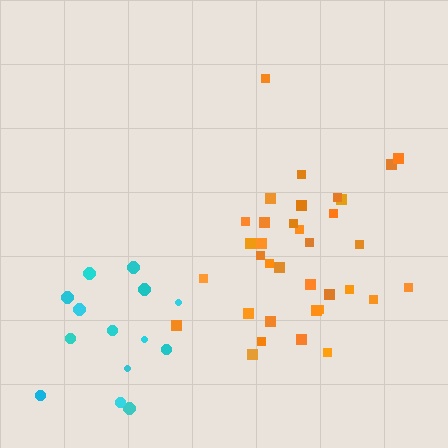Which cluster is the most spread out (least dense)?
Cyan.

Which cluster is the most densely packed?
Orange.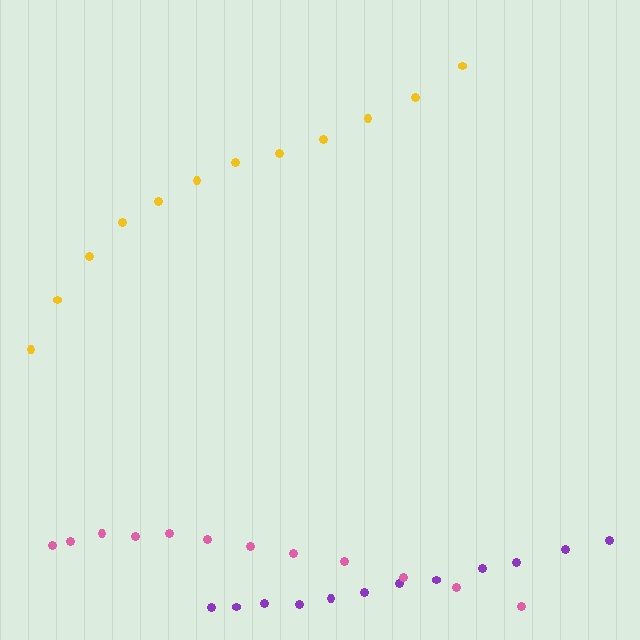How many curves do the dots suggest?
There are 3 distinct paths.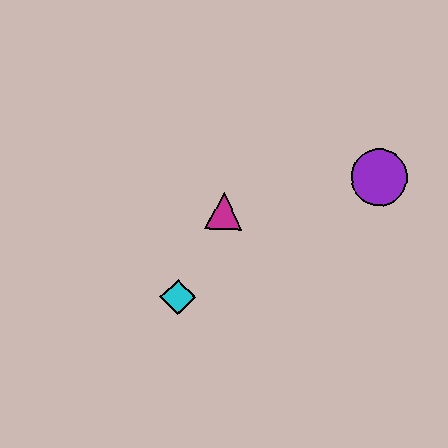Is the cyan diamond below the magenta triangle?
Yes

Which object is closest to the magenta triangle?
The cyan diamond is closest to the magenta triangle.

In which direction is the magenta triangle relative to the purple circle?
The magenta triangle is to the left of the purple circle.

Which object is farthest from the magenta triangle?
The purple circle is farthest from the magenta triangle.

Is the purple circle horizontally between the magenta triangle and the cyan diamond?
No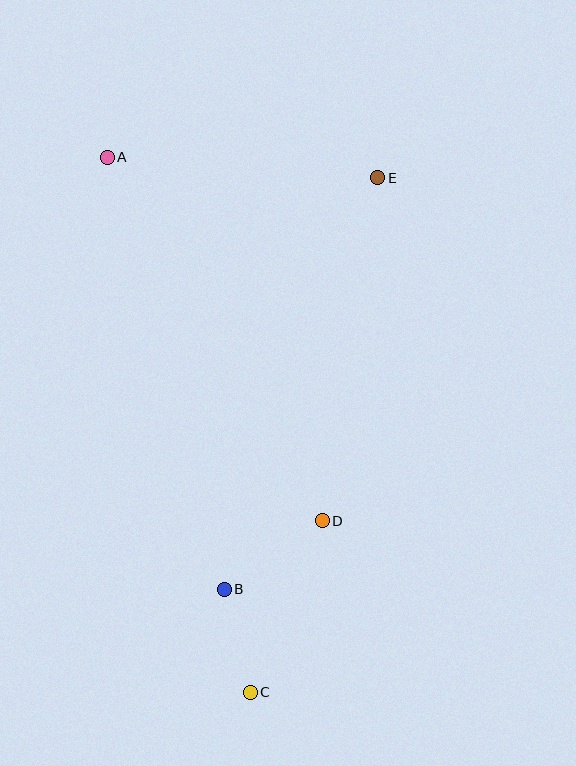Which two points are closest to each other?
Points B and C are closest to each other.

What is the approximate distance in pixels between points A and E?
The distance between A and E is approximately 271 pixels.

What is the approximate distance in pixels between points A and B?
The distance between A and B is approximately 448 pixels.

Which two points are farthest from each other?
Points A and C are farthest from each other.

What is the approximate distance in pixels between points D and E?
The distance between D and E is approximately 347 pixels.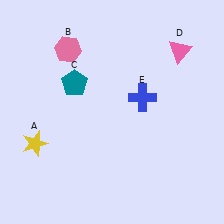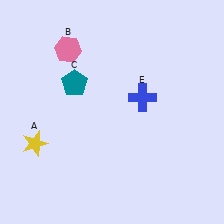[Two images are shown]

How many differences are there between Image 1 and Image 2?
There is 1 difference between the two images.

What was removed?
The pink triangle (D) was removed in Image 2.